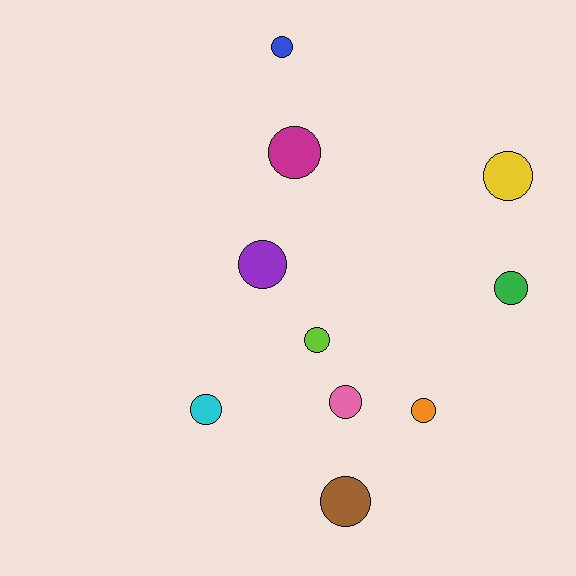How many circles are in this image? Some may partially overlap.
There are 10 circles.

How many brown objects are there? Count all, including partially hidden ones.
There is 1 brown object.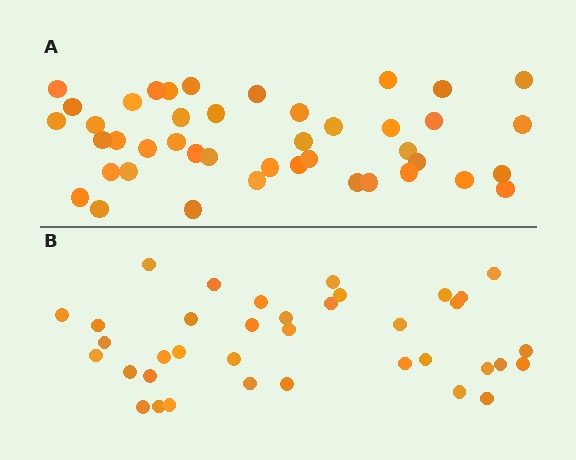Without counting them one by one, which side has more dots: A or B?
Region A (the top region) has more dots.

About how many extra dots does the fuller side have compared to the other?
Region A has about 6 more dots than region B.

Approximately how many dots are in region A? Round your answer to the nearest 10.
About 40 dots. (The exact count is 43, which rounds to 40.)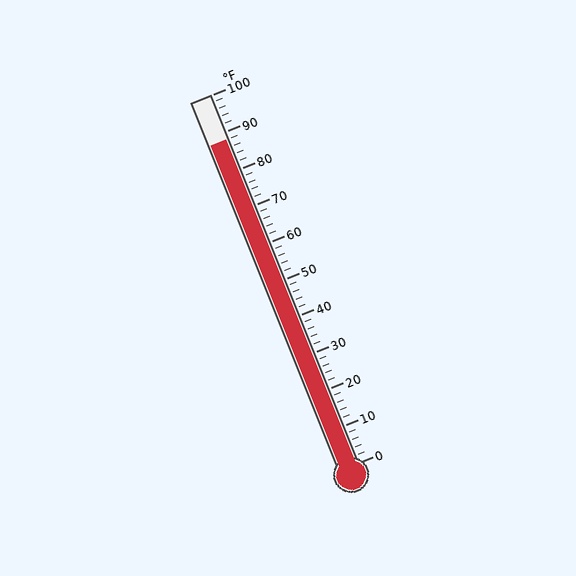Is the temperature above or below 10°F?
The temperature is above 10°F.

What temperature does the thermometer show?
The thermometer shows approximately 88°F.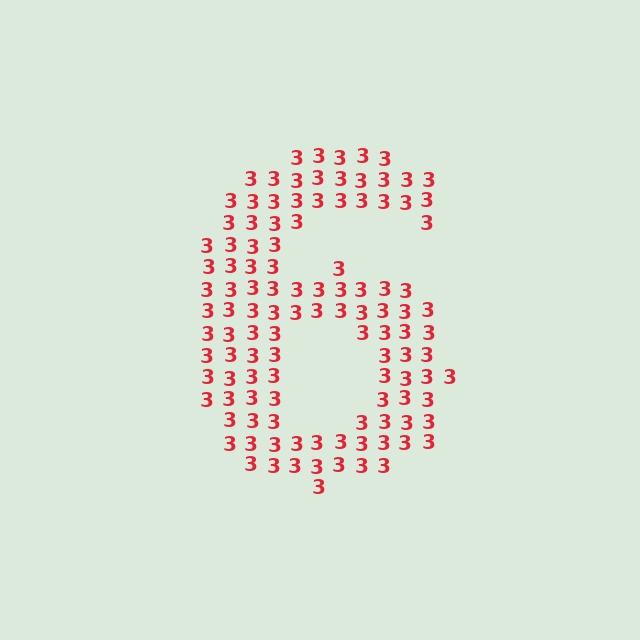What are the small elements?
The small elements are digit 3's.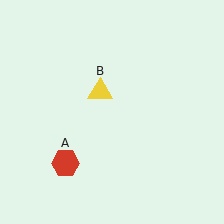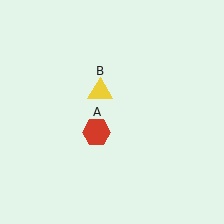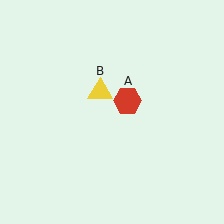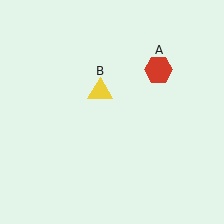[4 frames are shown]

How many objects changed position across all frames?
1 object changed position: red hexagon (object A).